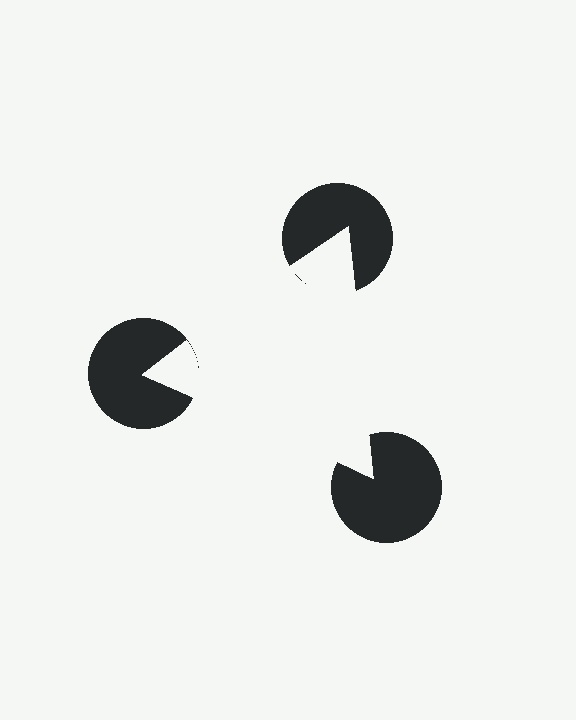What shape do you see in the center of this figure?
An illusory triangle — its edges are inferred from the aligned wedge cuts in the pac-man discs, not physically drawn.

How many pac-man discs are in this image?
There are 3 — one at each vertex of the illusory triangle.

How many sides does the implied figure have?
3 sides.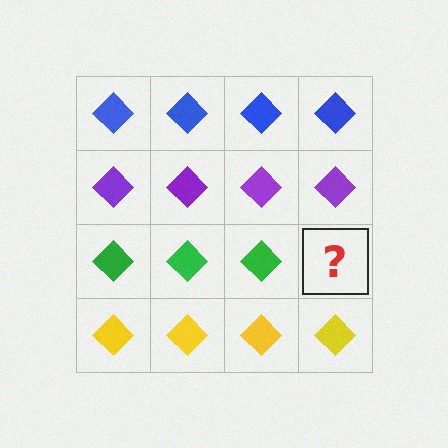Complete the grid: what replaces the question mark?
The question mark should be replaced with a green diamond.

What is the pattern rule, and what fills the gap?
The rule is that each row has a consistent color. The gap should be filled with a green diamond.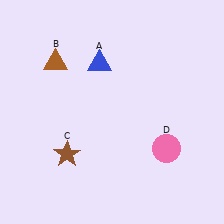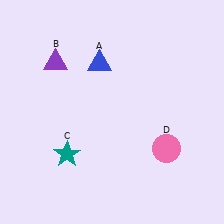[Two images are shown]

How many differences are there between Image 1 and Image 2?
There are 2 differences between the two images.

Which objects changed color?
B changed from brown to purple. C changed from brown to teal.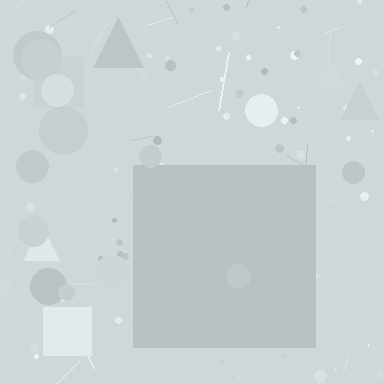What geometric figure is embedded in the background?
A square is embedded in the background.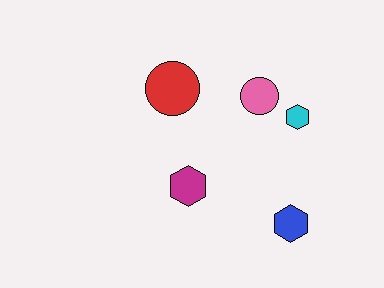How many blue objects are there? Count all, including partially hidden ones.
There is 1 blue object.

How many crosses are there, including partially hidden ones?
There are no crosses.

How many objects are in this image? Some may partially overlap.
There are 5 objects.